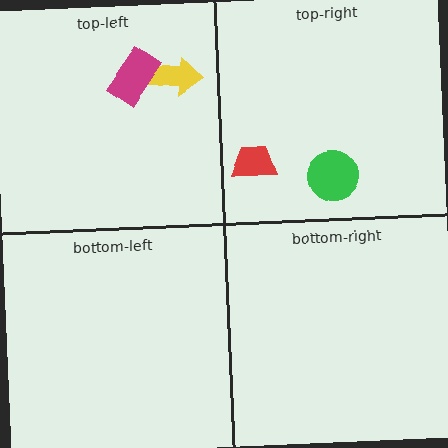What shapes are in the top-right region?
The green circle, the red trapezoid.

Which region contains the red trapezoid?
The top-right region.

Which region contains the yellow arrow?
The top-left region.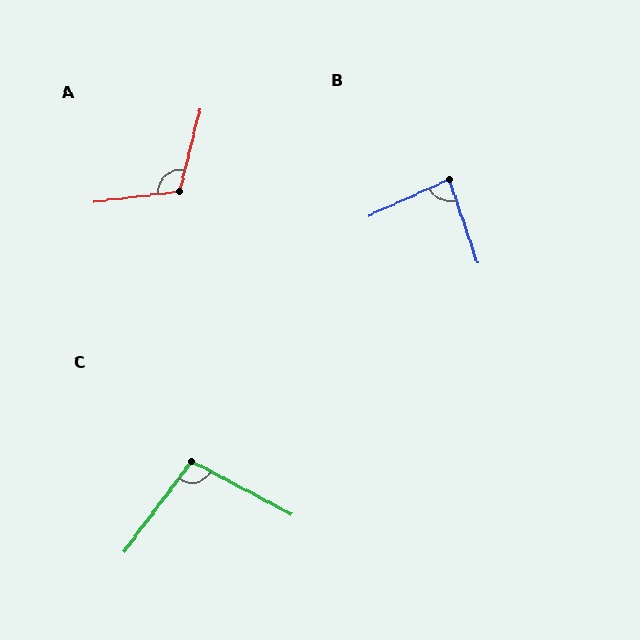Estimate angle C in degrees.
Approximately 99 degrees.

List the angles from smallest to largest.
B (85°), C (99°), A (111°).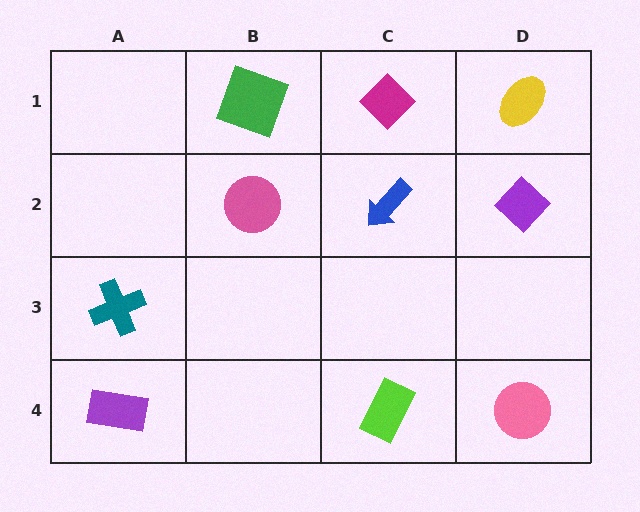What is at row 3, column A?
A teal cross.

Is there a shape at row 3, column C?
No, that cell is empty.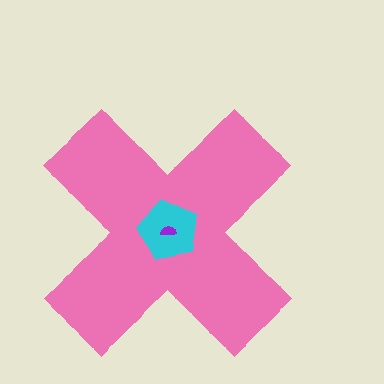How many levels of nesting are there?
3.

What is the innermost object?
The purple semicircle.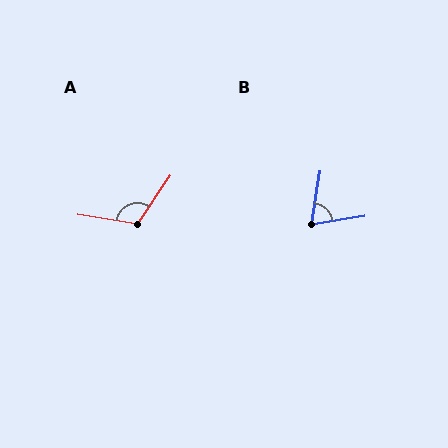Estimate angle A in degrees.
Approximately 115 degrees.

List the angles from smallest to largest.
B (71°), A (115°).